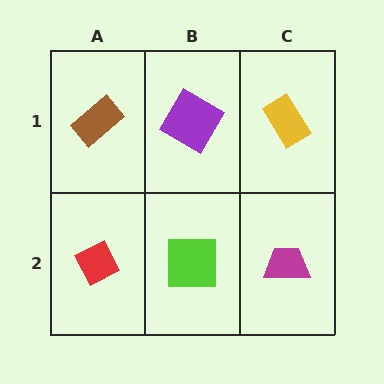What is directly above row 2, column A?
A brown rectangle.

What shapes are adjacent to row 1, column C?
A magenta trapezoid (row 2, column C), a purple square (row 1, column B).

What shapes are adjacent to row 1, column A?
A red diamond (row 2, column A), a purple square (row 1, column B).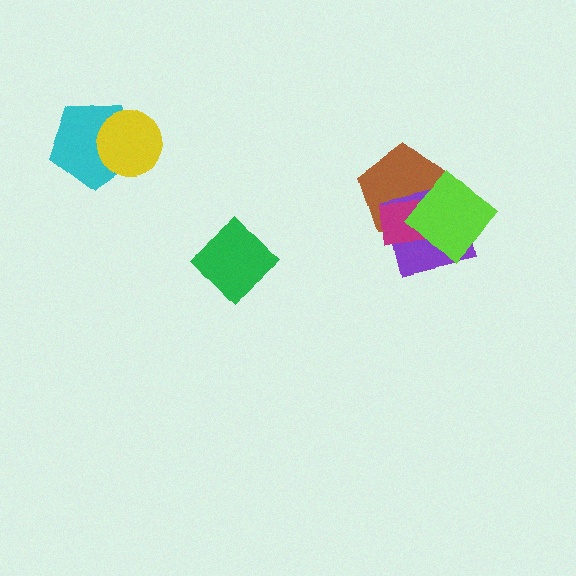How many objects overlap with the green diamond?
0 objects overlap with the green diamond.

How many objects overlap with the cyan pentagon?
1 object overlaps with the cyan pentagon.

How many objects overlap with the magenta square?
3 objects overlap with the magenta square.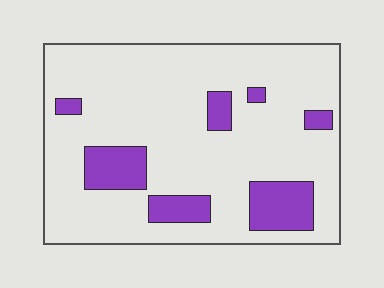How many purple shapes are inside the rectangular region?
7.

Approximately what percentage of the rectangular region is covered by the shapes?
Approximately 15%.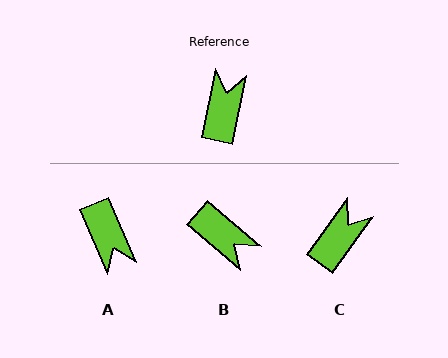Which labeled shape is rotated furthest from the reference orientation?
A, about 145 degrees away.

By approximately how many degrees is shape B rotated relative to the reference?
Approximately 119 degrees clockwise.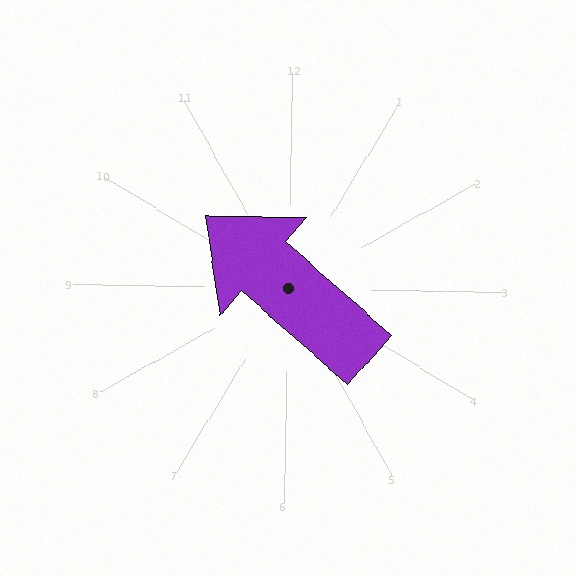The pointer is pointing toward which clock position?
Roughly 10 o'clock.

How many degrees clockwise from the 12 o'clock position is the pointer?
Approximately 310 degrees.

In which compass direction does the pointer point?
Northwest.